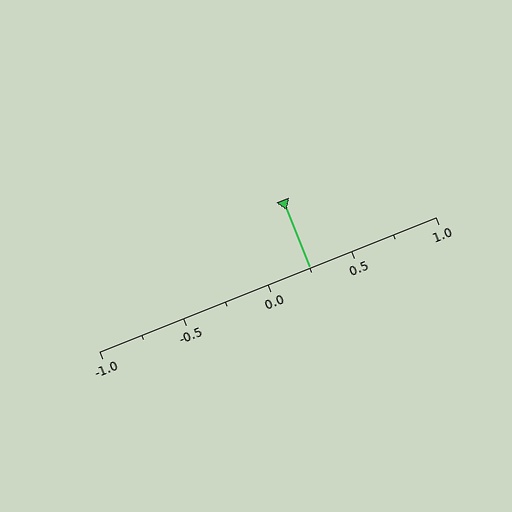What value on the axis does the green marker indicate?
The marker indicates approximately 0.25.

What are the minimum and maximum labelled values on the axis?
The axis runs from -1.0 to 1.0.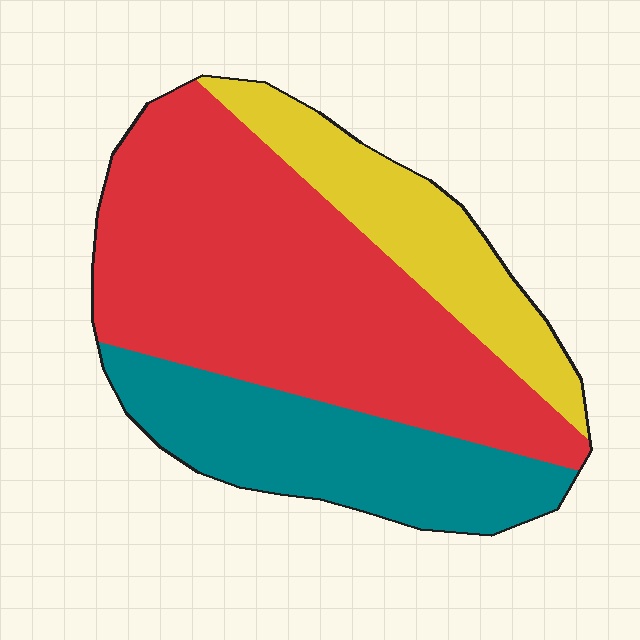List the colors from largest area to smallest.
From largest to smallest: red, teal, yellow.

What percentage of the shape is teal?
Teal covers 26% of the shape.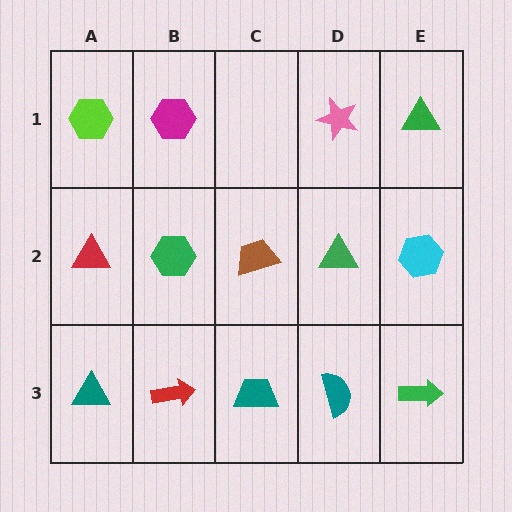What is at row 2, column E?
A cyan hexagon.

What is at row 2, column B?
A green hexagon.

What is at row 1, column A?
A lime hexagon.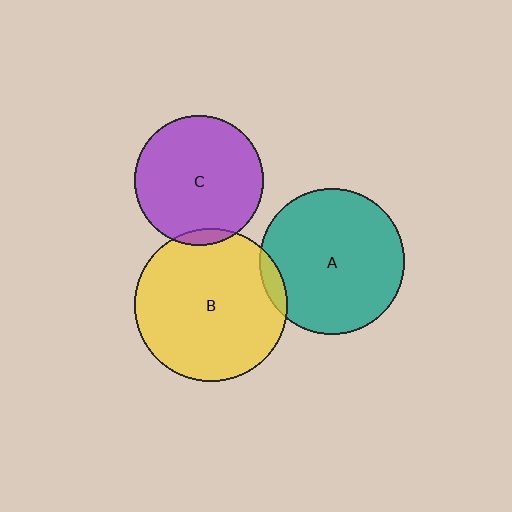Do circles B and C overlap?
Yes.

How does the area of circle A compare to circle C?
Approximately 1.3 times.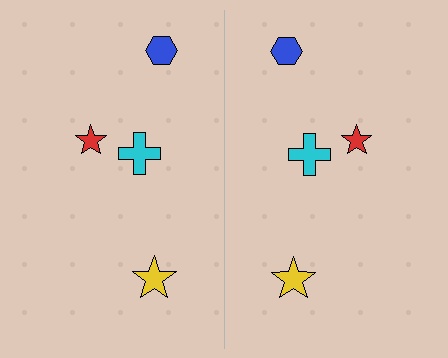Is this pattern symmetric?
Yes, this pattern has bilateral (reflection) symmetry.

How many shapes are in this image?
There are 8 shapes in this image.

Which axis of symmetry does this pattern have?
The pattern has a vertical axis of symmetry running through the center of the image.